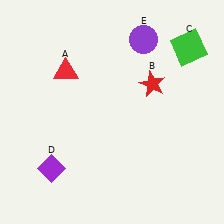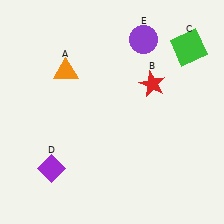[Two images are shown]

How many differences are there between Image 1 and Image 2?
There is 1 difference between the two images.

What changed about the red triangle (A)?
In Image 1, A is red. In Image 2, it changed to orange.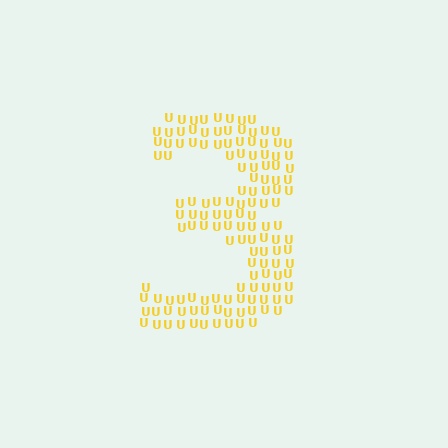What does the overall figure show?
The overall figure shows the digit 3.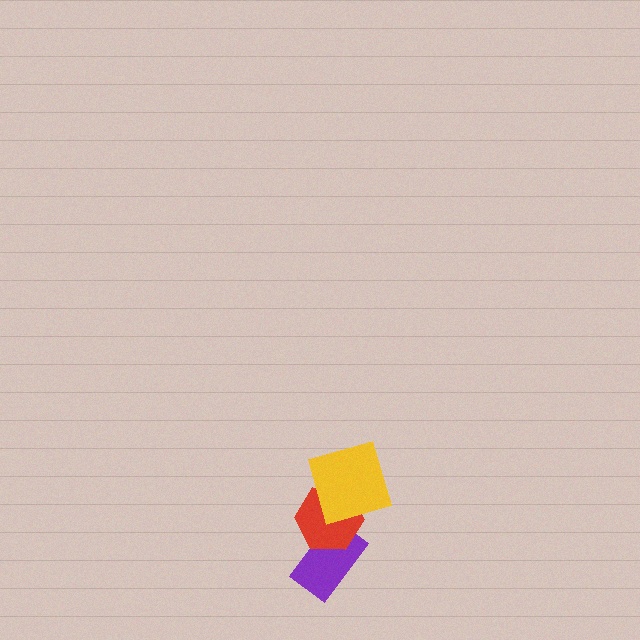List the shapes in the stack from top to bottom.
From top to bottom: the yellow square, the red hexagon, the purple rectangle.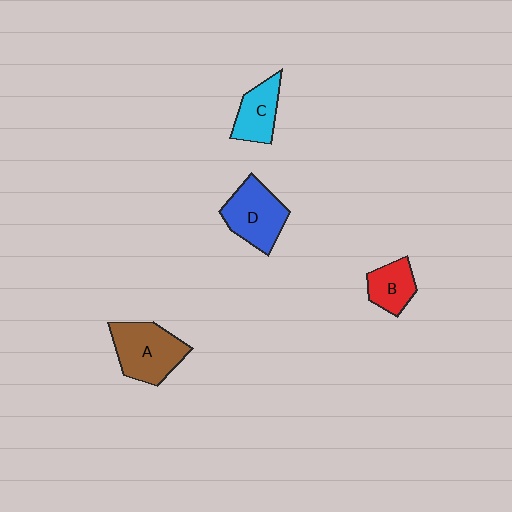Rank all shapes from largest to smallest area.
From largest to smallest: A (brown), D (blue), C (cyan), B (red).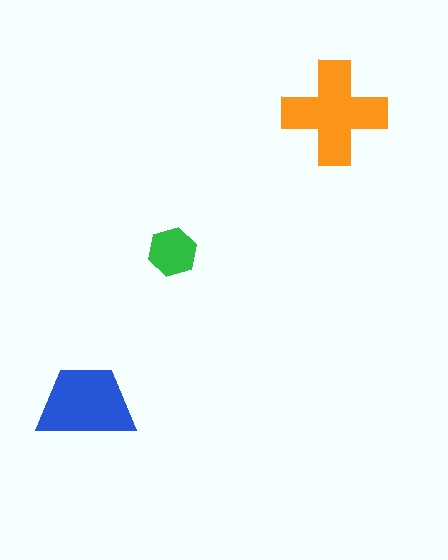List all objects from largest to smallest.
The orange cross, the blue trapezoid, the green hexagon.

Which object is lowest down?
The blue trapezoid is bottommost.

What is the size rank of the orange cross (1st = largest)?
1st.